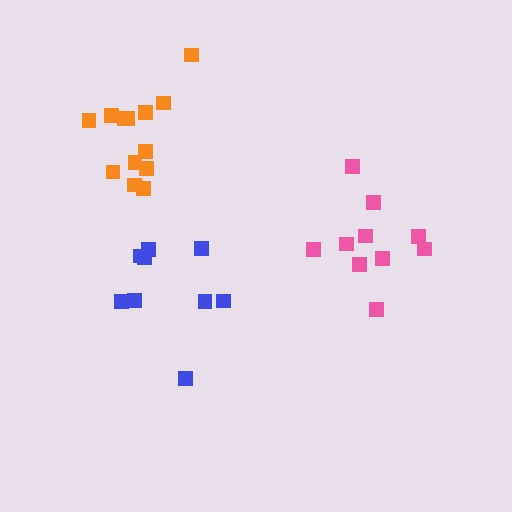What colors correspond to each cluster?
The clusters are colored: blue, pink, orange.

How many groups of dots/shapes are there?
There are 3 groups.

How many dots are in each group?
Group 1: 9 dots, Group 2: 10 dots, Group 3: 13 dots (32 total).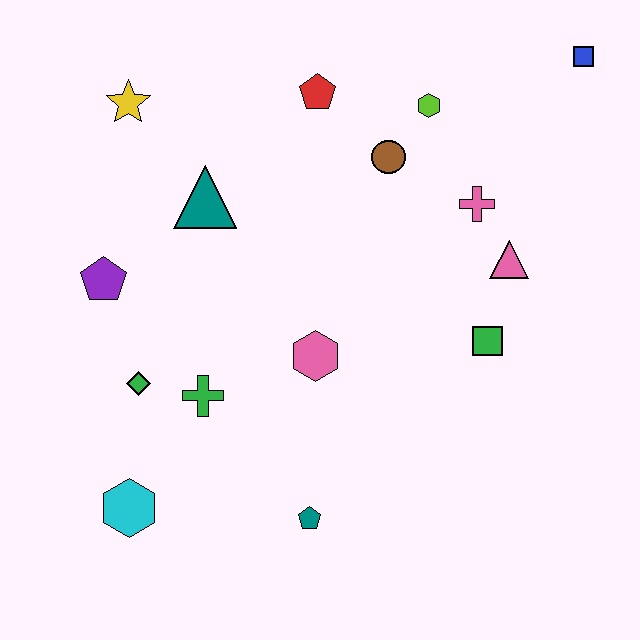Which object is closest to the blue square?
The lime hexagon is closest to the blue square.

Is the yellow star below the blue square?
Yes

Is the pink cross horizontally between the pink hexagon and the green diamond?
No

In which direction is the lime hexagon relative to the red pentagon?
The lime hexagon is to the right of the red pentagon.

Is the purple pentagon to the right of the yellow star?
No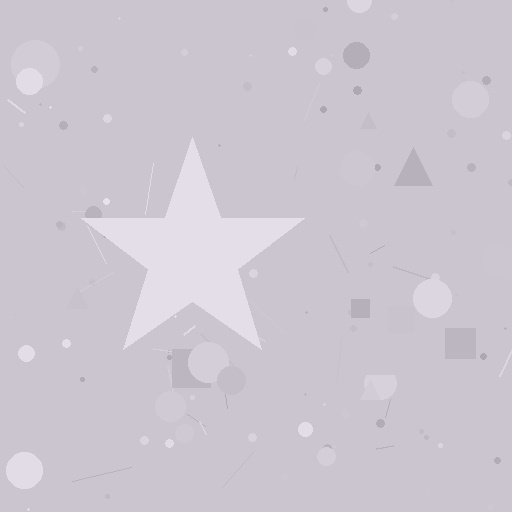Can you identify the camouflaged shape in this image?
The camouflaged shape is a star.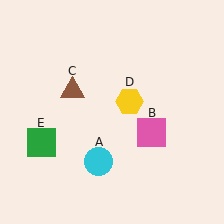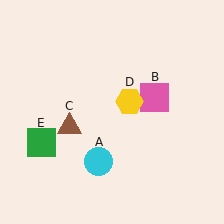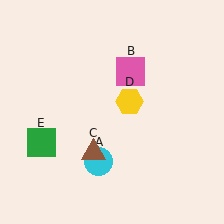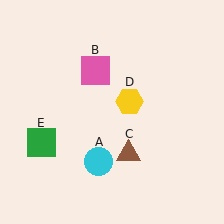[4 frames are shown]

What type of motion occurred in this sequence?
The pink square (object B), brown triangle (object C) rotated counterclockwise around the center of the scene.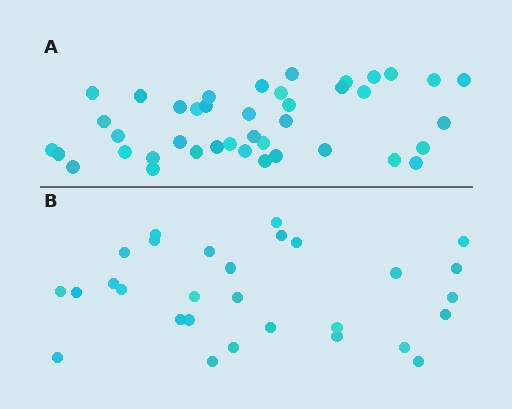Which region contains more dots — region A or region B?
Region A (the top region) has more dots.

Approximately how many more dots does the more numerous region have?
Region A has roughly 12 or so more dots than region B.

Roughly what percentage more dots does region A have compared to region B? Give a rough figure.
About 40% more.